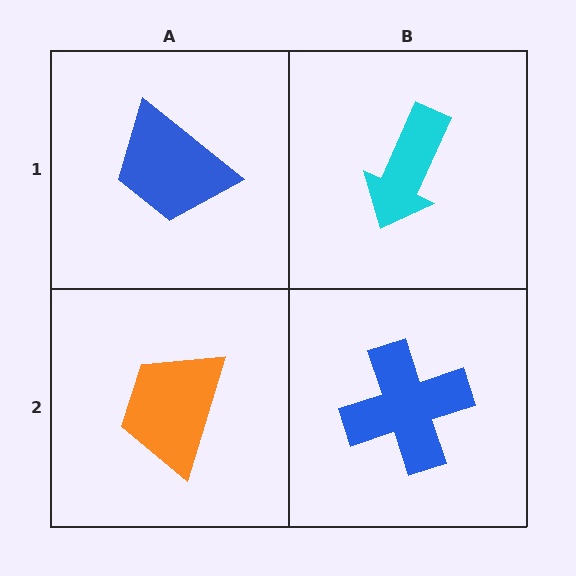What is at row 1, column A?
A blue trapezoid.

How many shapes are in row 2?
2 shapes.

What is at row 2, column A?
An orange trapezoid.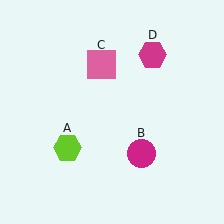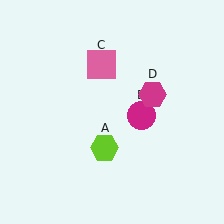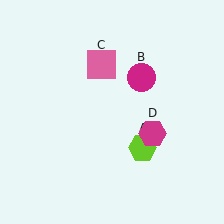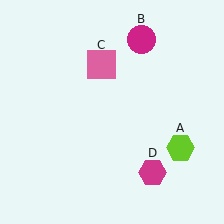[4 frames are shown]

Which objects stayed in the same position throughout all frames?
Pink square (object C) remained stationary.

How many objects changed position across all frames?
3 objects changed position: lime hexagon (object A), magenta circle (object B), magenta hexagon (object D).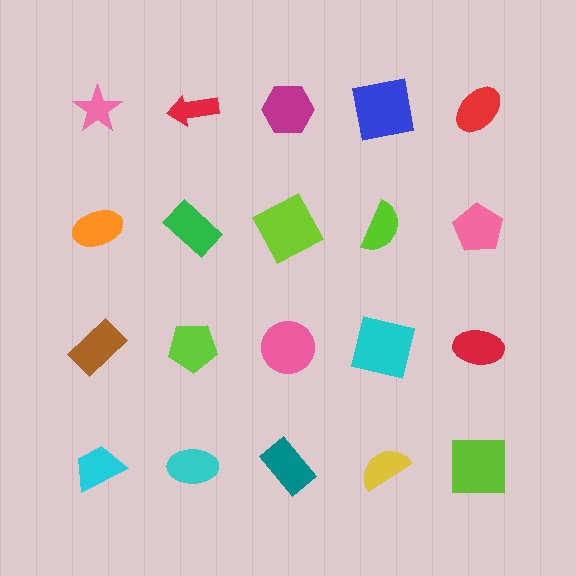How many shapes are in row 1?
5 shapes.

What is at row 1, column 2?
A red arrow.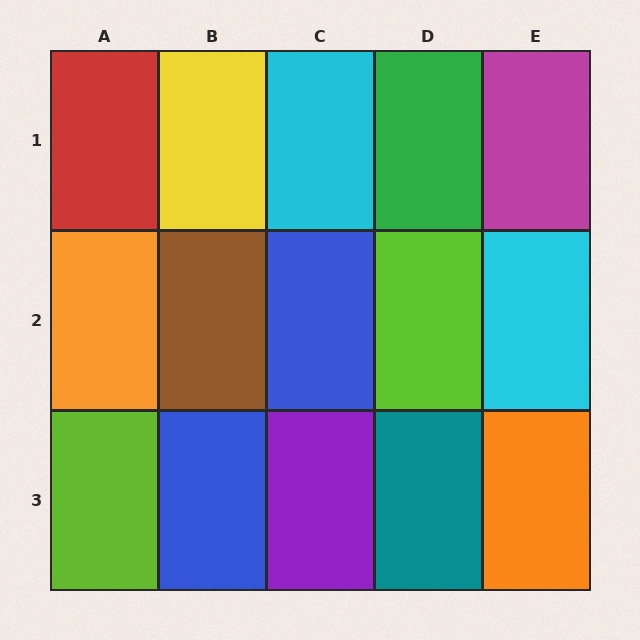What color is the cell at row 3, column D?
Teal.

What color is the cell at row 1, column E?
Magenta.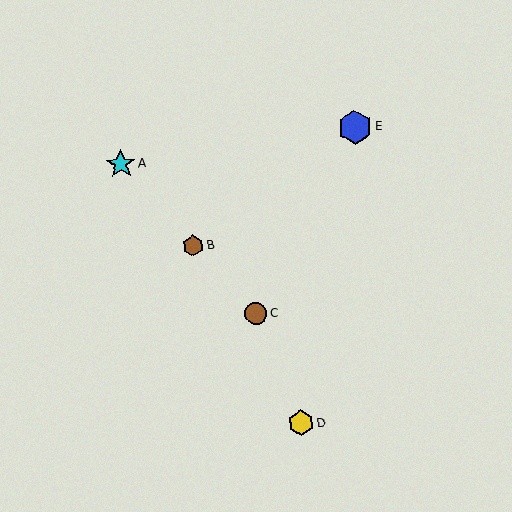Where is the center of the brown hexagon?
The center of the brown hexagon is at (193, 246).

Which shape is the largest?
The blue hexagon (labeled E) is the largest.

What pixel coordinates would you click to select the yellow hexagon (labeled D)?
Click at (301, 423) to select the yellow hexagon D.